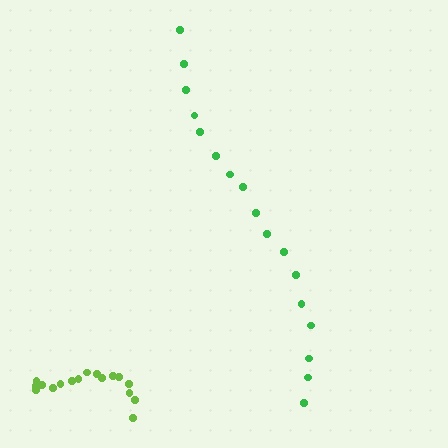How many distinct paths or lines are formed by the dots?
There are 2 distinct paths.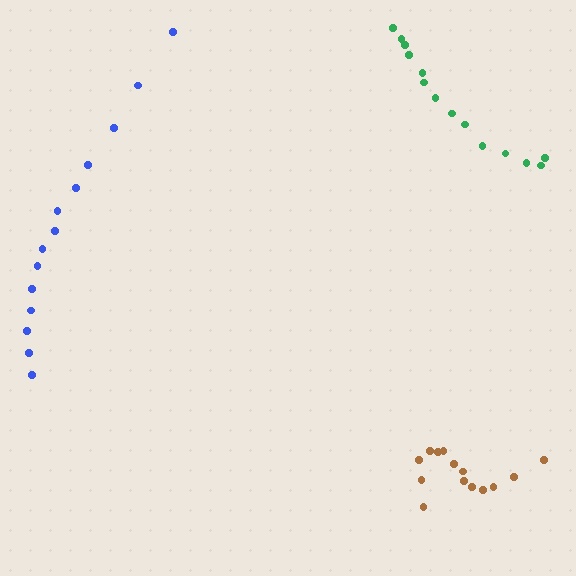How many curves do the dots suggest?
There are 3 distinct paths.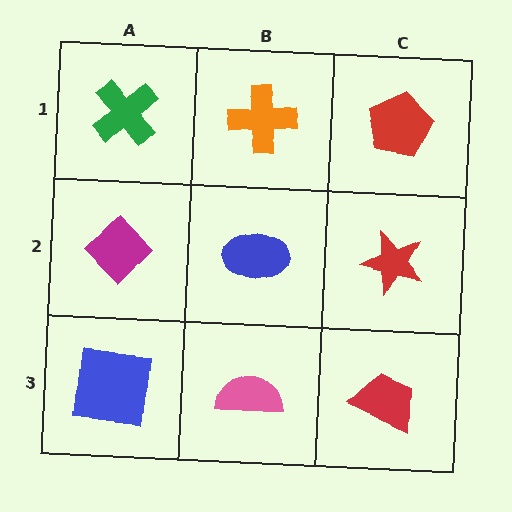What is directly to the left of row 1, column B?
A green cross.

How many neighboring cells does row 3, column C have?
2.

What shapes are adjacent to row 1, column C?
A red star (row 2, column C), an orange cross (row 1, column B).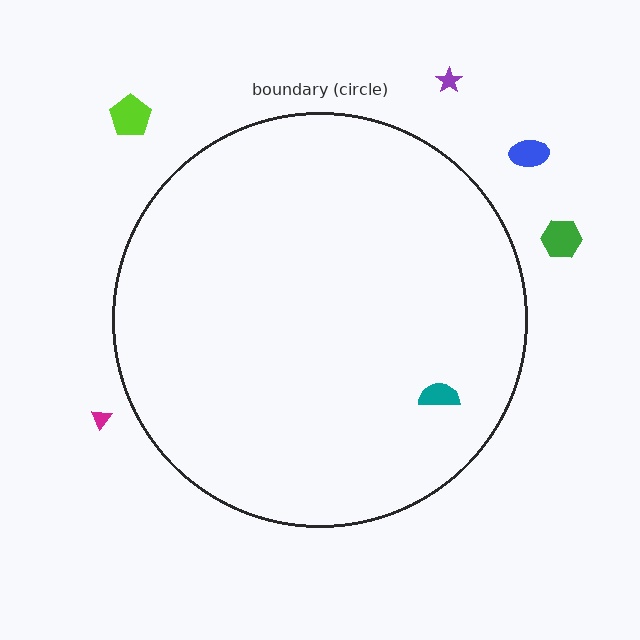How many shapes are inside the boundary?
1 inside, 5 outside.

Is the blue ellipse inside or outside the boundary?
Outside.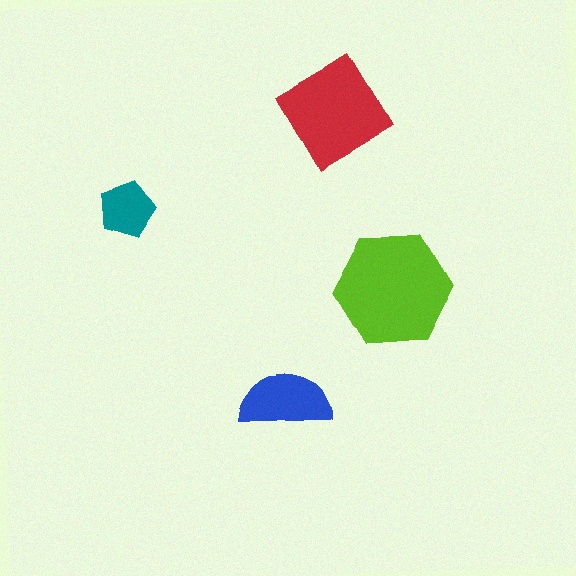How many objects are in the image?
There are 4 objects in the image.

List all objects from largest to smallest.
The lime hexagon, the red diamond, the blue semicircle, the teal pentagon.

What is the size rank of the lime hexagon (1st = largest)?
1st.